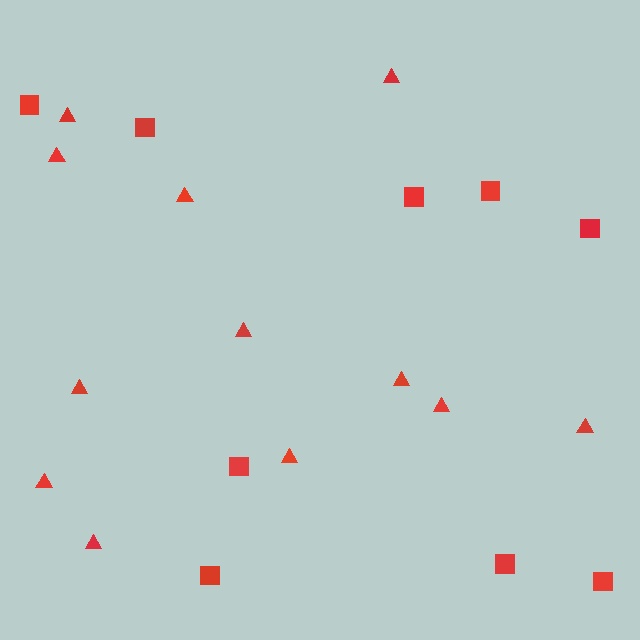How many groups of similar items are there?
There are 2 groups: one group of triangles (12) and one group of squares (9).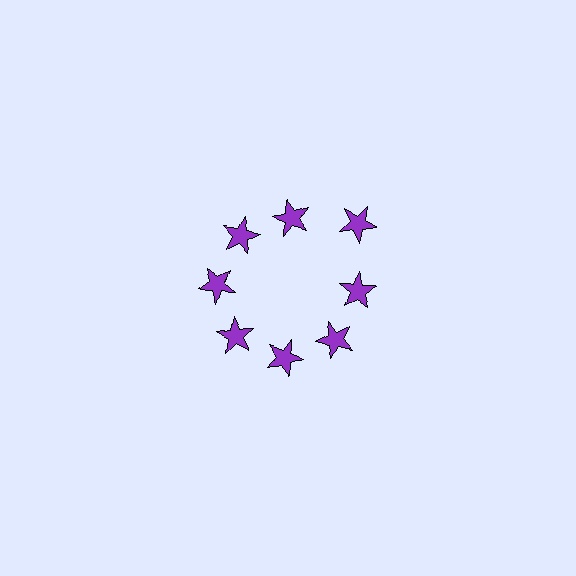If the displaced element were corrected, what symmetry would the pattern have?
It would have 8-fold rotational symmetry — the pattern would map onto itself every 45 degrees.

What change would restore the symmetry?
The symmetry would be restored by moving it inward, back onto the ring so that all 8 stars sit at equal angles and equal distance from the center.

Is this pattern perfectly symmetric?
No. The 8 purple stars are arranged in a ring, but one element near the 2 o'clock position is pushed outward from the center, breaking the 8-fold rotational symmetry.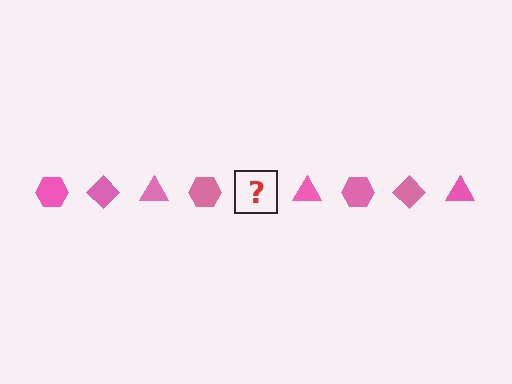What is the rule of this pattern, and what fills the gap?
The rule is that the pattern cycles through hexagon, diamond, triangle shapes in pink. The gap should be filled with a pink diamond.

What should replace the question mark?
The question mark should be replaced with a pink diamond.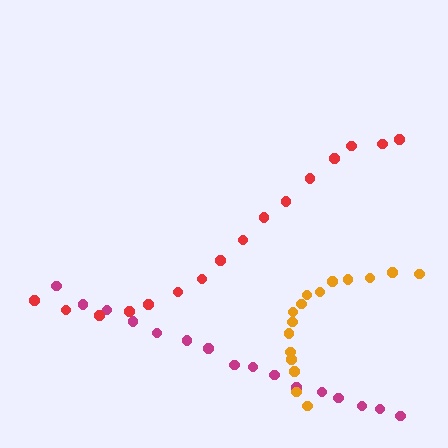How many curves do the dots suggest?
There are 3 distinct paths.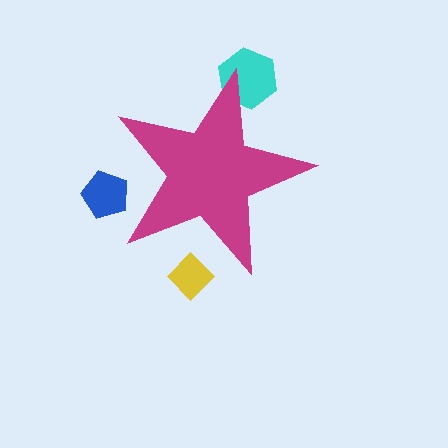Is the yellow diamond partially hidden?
Yes, the yellow diamond is partially hidden behind the magenta star.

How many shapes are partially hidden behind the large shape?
3 shapes are partially hidden.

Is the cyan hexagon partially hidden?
Yes, the cyan hexagon is partially hidden behind the magenta star.